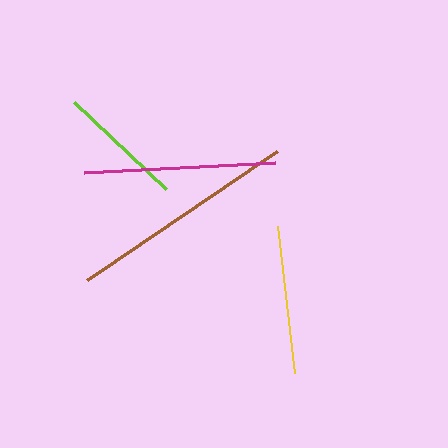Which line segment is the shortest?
The lime line is the shortest at approximately 126 pixels.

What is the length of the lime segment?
The lime segment is approximately 126 pixels long.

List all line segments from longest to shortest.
From longest to shortest: brown, magenta, yellow, lime.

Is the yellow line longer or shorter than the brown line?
The brown line is longer than the yellow line.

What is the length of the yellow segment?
The yellow segment is approximately 148 pixels long.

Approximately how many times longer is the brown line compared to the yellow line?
The brown line is approximately 1.6 times the length of the yellow line.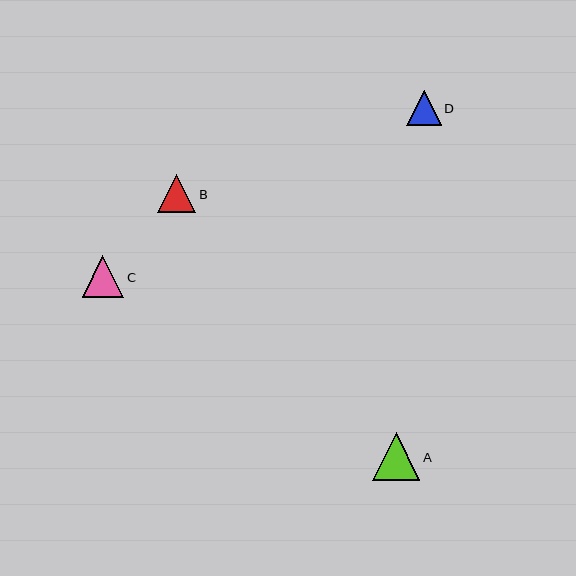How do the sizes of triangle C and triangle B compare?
Triangle C and triangle B are approximately the same size.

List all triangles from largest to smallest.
From largest to smallest: A, C, B, D.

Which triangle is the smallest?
Triangle D is the smallest with a size of approximately 35 pixels.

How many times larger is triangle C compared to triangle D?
Triangle C is approximately 1.2 times the size of triangle D.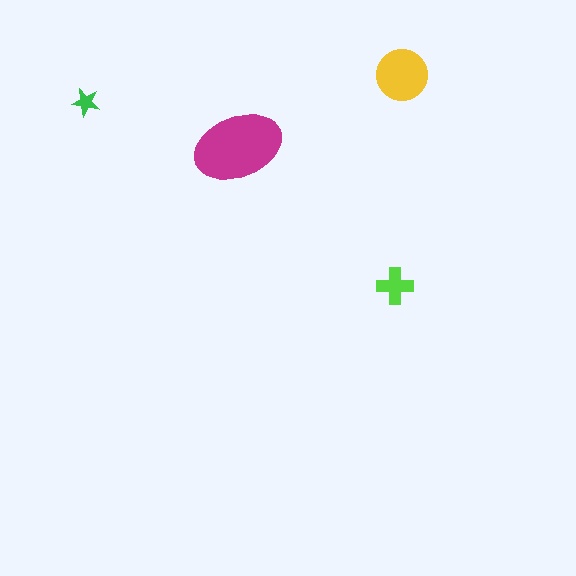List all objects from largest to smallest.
The magenta ellipse, the yellow circle, the lime cross, the green star.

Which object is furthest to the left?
The green star is leftmost.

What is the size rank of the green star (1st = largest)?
4th.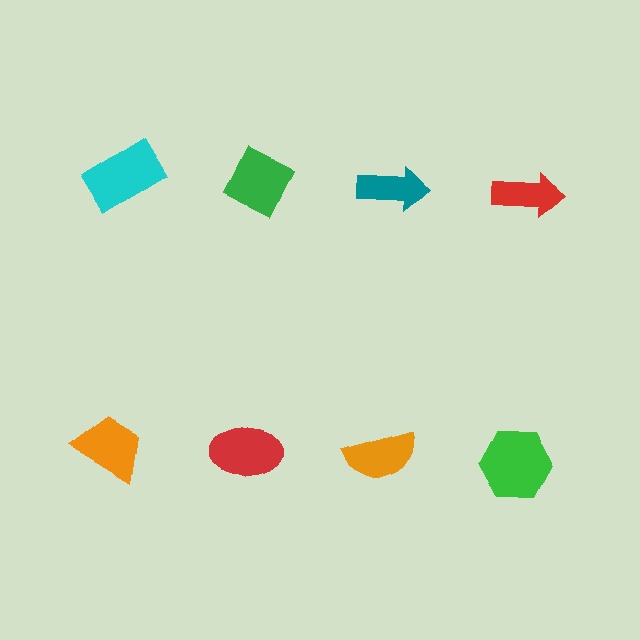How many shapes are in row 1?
4 shapes.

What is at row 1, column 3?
A teal arrow.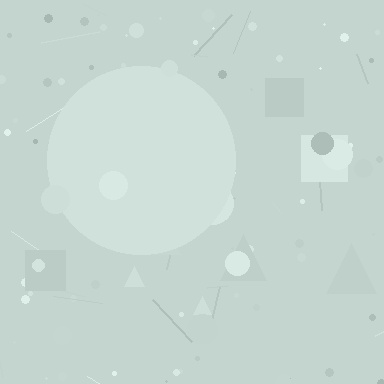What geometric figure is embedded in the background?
A circle is embedded in the background.